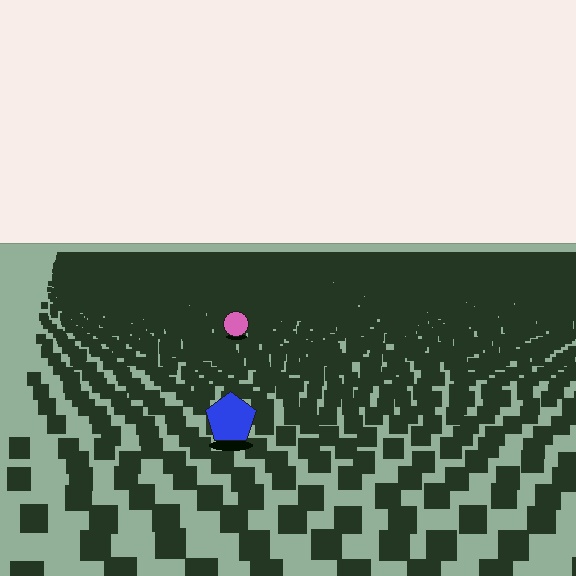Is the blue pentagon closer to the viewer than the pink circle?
Yes. The blue pentagon is closer — you can tell from the texture gradient: the ground texture is coarser near it.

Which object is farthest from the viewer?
The pink circle is farthest from the viewer. It appears smaller and the ground texture around it is denser.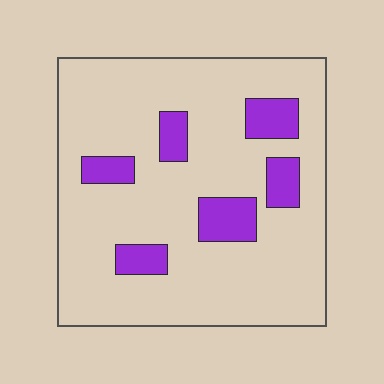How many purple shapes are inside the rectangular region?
6.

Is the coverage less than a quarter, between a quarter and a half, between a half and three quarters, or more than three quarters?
Less than a quarter.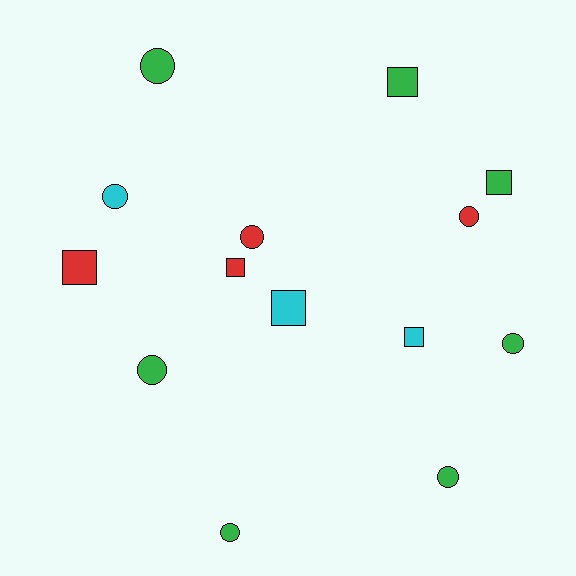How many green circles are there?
There are 5 green circles.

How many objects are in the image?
There are 14 objects.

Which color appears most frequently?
Green, with 7 objects.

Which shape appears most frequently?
Circle, with 8 objects.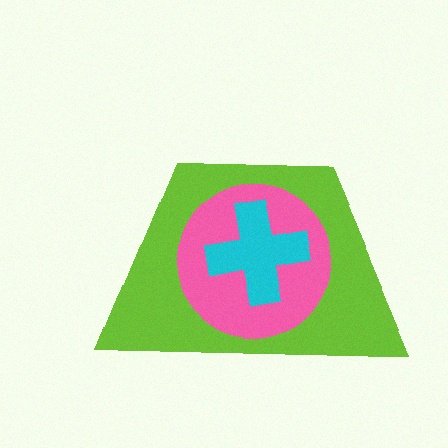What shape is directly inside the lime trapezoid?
The pink circle.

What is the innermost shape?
The cyan cross.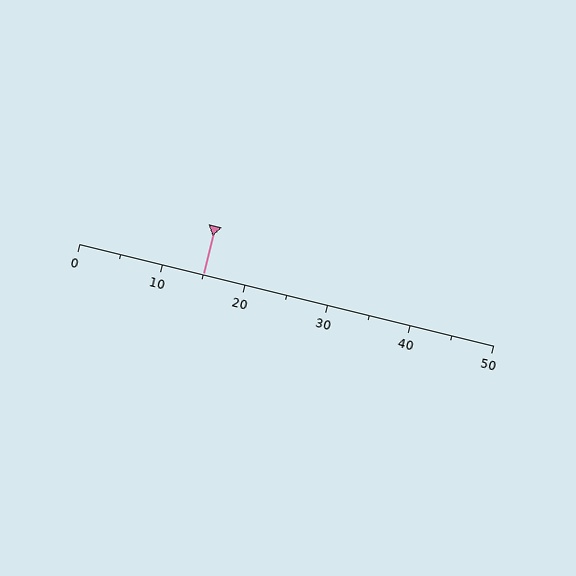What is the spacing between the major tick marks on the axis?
The major ticks are spaced 10 apart.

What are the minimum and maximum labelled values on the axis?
The axis runs from 0 to 50.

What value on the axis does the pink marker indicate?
The marker indicates approximately 15.